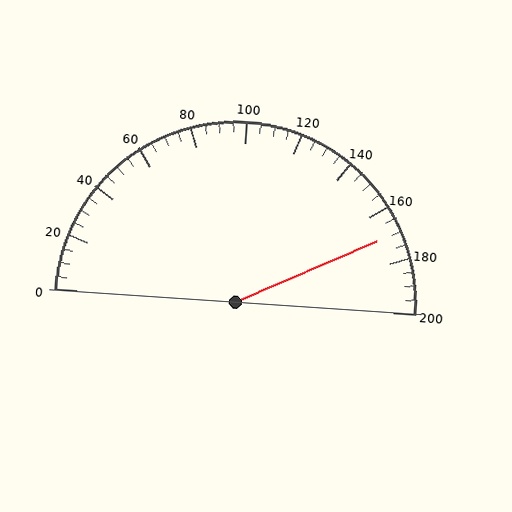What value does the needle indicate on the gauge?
The needle indicates approximately 170.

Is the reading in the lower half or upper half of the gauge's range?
The reading is in the upper half of the range (0 to 200).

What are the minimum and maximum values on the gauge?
The gauge ranges from 0 to 200.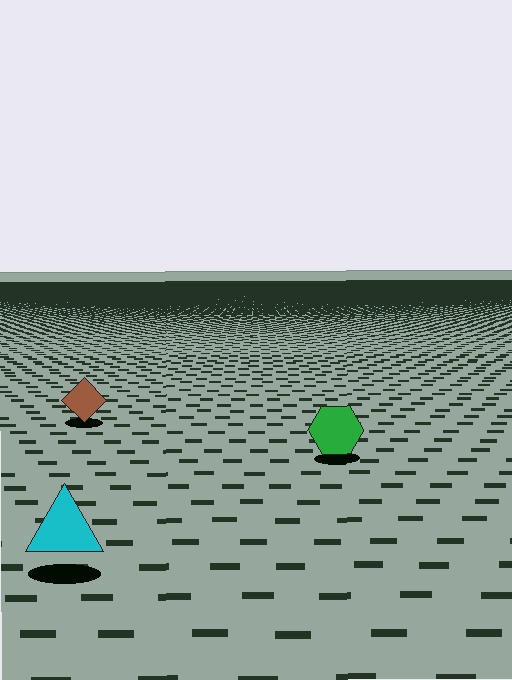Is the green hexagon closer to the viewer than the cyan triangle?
No. The cyan triangle is closer — you can tell from the texture gradient: the ground texture is coarser near it.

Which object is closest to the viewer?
The cyan triangle is closest. The texture marks near it are larger and more spread out.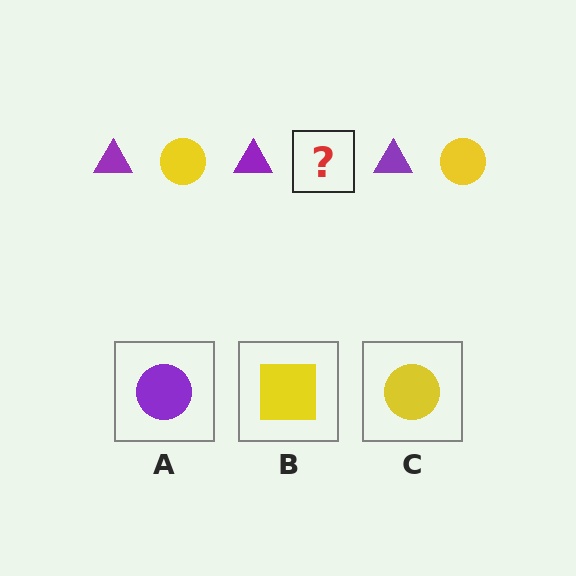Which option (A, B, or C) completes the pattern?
C.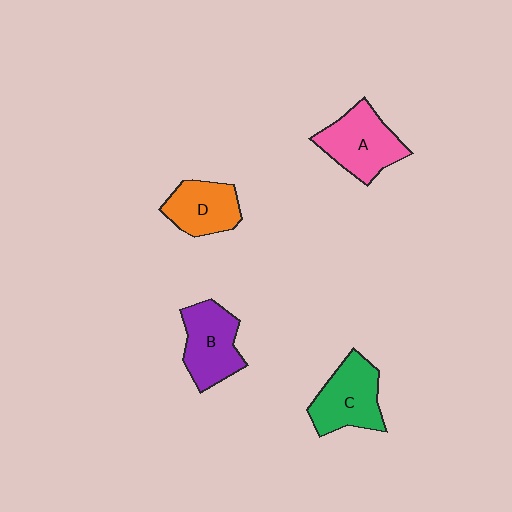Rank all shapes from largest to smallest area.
From largest to smallest: A (pink), C (green), B (purple), D (orange).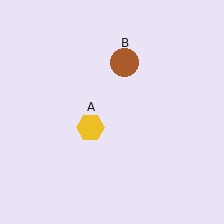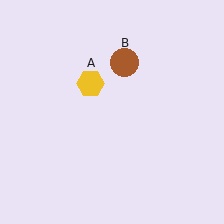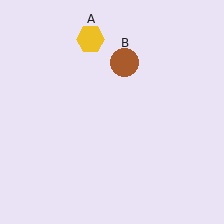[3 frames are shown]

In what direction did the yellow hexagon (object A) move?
The yellow hexagon (object A) moved up.